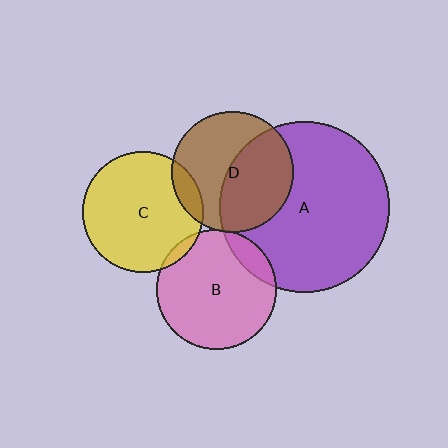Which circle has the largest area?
Circle A (purple).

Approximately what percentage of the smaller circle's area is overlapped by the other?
Approximately 5%.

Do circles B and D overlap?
Yes.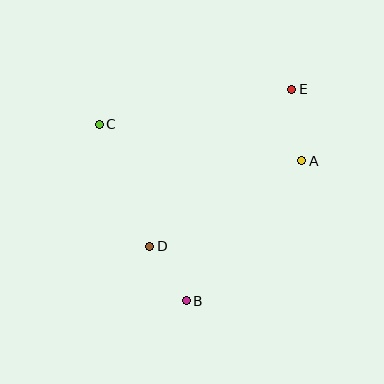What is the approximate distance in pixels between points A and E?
The distance between A and E is approximately 72 pixels.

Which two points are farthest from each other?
Points B and E are farthest from each other.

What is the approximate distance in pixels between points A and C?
The distance between A and C is approximately 206 pixels.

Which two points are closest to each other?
Points B and D are closest to each other.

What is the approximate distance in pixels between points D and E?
The distance between D and E is approximately 212 pixels.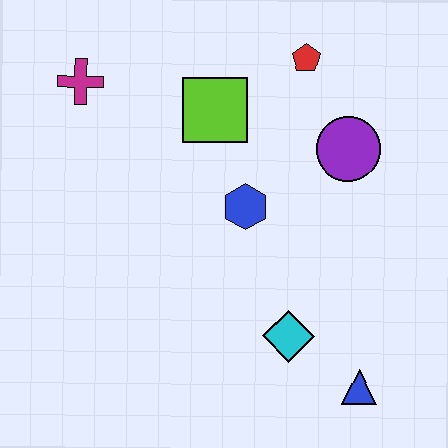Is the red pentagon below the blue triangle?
No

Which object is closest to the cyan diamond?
The blue triangle is closest to the cyan diamond.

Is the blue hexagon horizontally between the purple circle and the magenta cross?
Yes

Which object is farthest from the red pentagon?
The blue triangle is farthest from the red pentagon.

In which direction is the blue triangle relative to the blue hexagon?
The blue triangle is below the blue hexagon.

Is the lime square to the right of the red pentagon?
No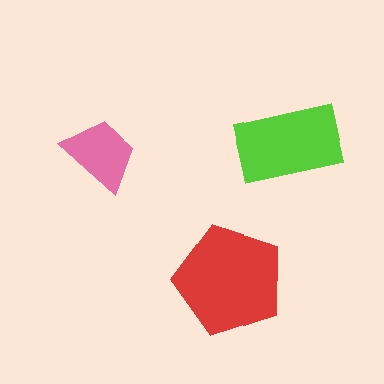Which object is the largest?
The red pentagon.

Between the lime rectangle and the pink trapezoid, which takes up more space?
The lime rectangle.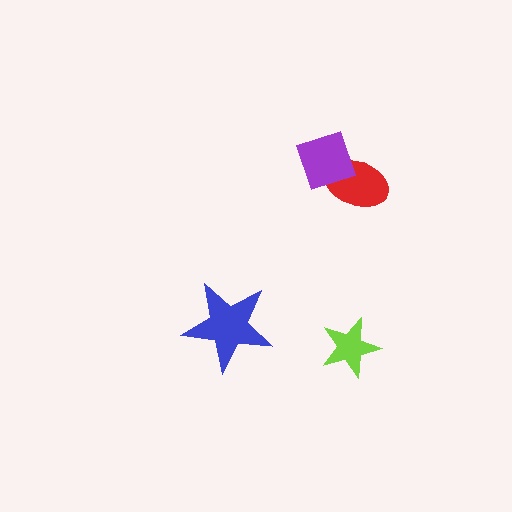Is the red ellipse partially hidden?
Yes, it is partially covered by another shape.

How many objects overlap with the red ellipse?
1 object overlaps with the red ellipse.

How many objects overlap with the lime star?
0 objects overlap with the lime star.